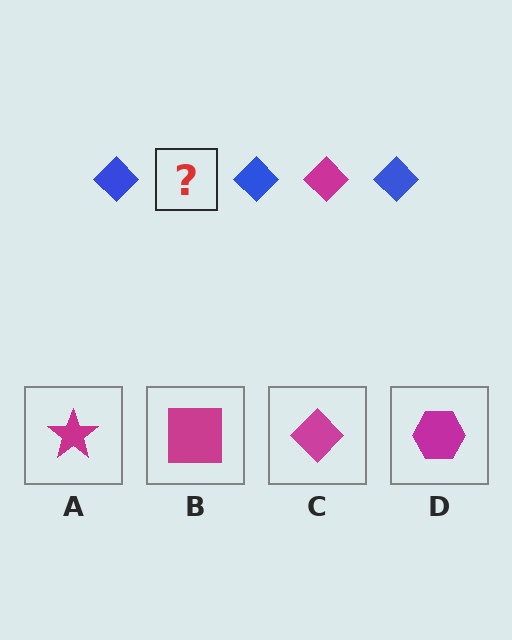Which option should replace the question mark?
Option C.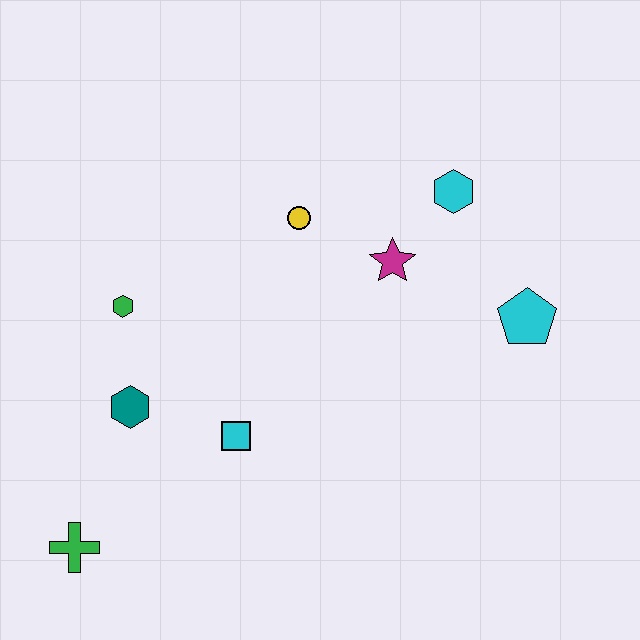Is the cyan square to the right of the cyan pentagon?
No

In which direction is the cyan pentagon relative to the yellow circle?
The cyan pentagon is to the right of the yellow circle.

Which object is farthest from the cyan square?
The cyan hexagon is farthest from the cyan square.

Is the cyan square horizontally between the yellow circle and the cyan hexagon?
No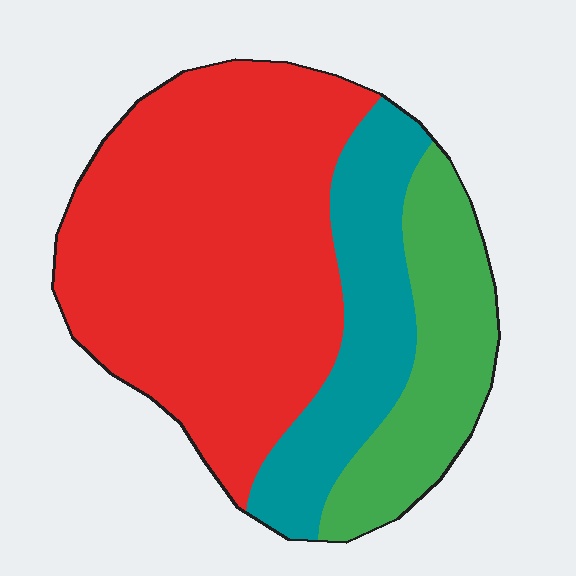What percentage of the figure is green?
Green takes up about one fifth (1/5) of the figure.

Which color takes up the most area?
Red, at roughly 60%.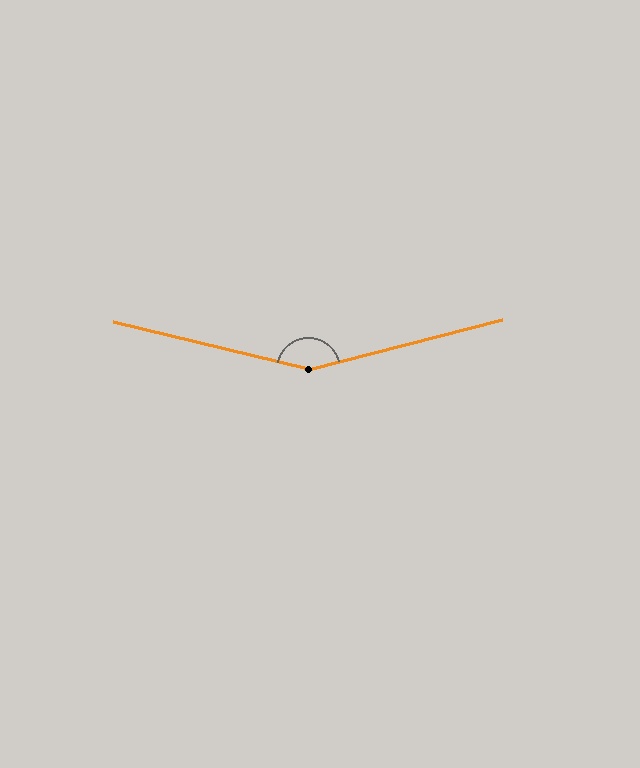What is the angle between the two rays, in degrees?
Approximately 152 degrees.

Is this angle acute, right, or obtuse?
It is obtuse.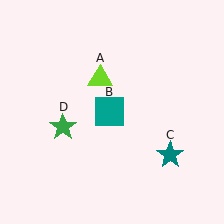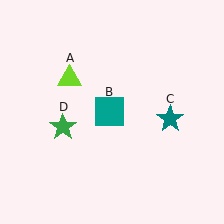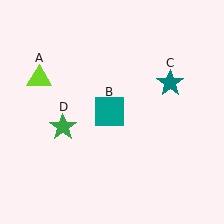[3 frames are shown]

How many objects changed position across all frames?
2 objects changed position: lime triangle (object A), teal star (object C).